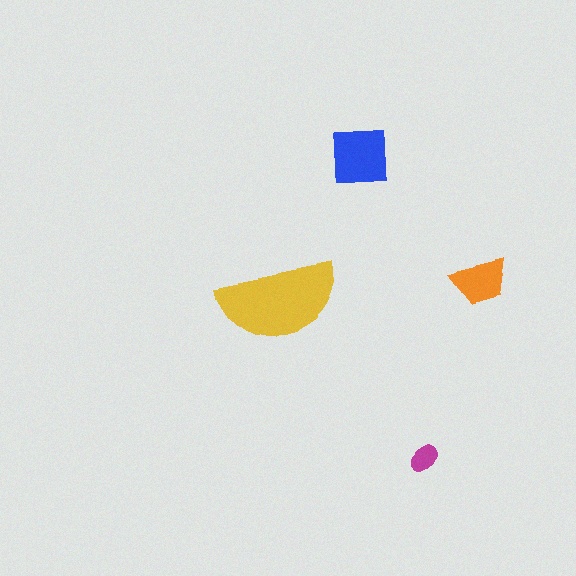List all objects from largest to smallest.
The yellow semicircle, the blue square, the orange trapezoid, the magenta ellipse.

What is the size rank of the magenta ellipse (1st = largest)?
4th.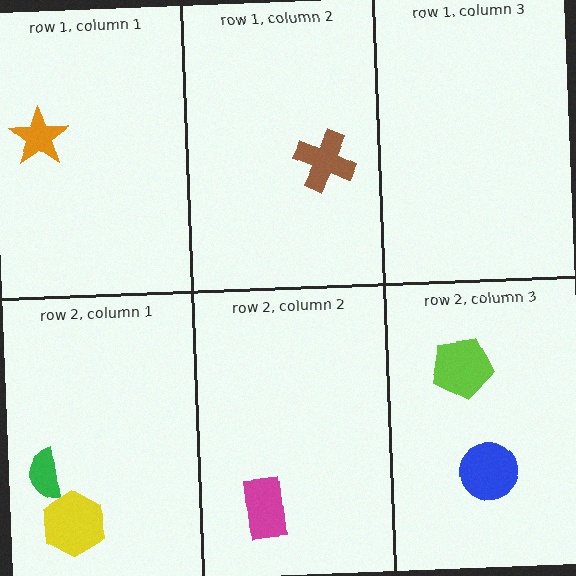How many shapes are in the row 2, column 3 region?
2.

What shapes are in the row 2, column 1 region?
The green semicircle, the yellow hexagon.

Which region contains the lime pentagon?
The row 2, column 3 region.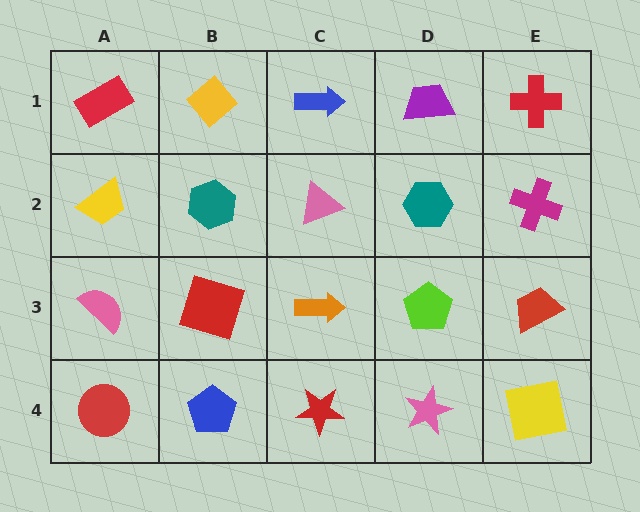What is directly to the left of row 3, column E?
A lime pentagon.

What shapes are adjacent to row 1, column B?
A teal hexagon (row 2, column B), a red rectangle (row 1, column A), a blue arrow (row 1, column C).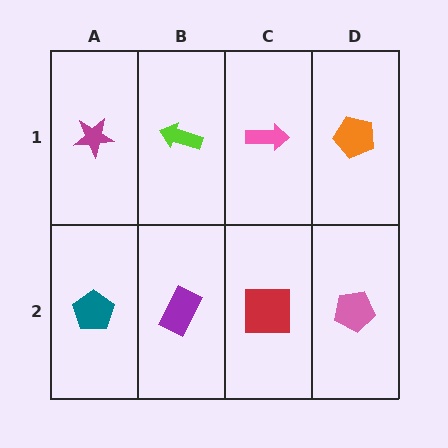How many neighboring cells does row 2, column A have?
2.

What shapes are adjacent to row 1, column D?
A pink pentagon (row 2, column D), a pink arrow (row 1, column C).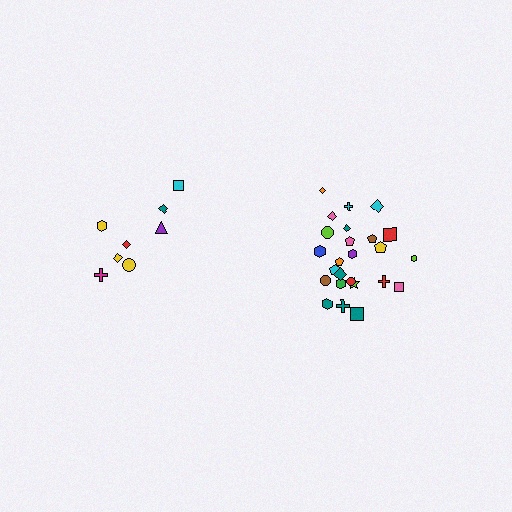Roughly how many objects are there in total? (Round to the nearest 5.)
Roughly 35 objects in total.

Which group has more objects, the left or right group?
The right group.